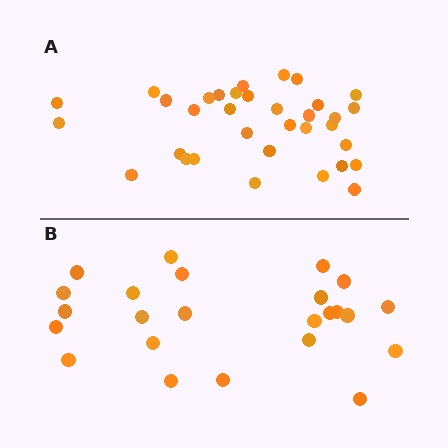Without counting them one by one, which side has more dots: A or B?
Region A (the top region) has more dots.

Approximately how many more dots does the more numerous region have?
Region A has roughly 10 or so more dots than region B.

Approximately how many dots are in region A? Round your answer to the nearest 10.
About 30 dots. (The exact count is 34, which rounds to 30.)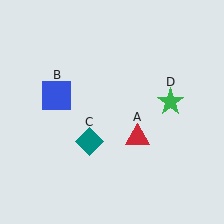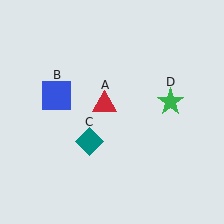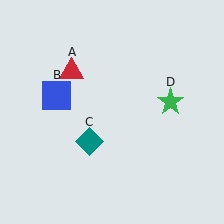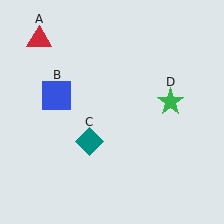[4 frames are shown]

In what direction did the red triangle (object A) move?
The red triangle (object A) moved up and to the left.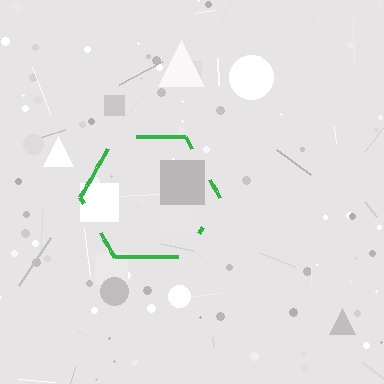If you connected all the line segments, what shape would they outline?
They would outline a hexagon.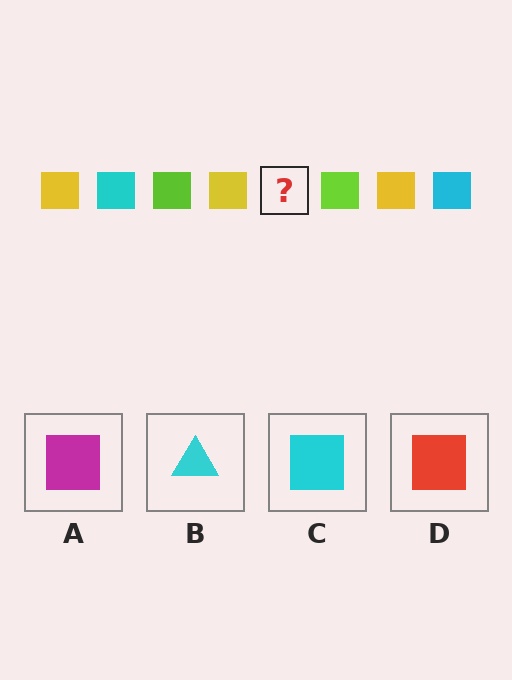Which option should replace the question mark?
Option C.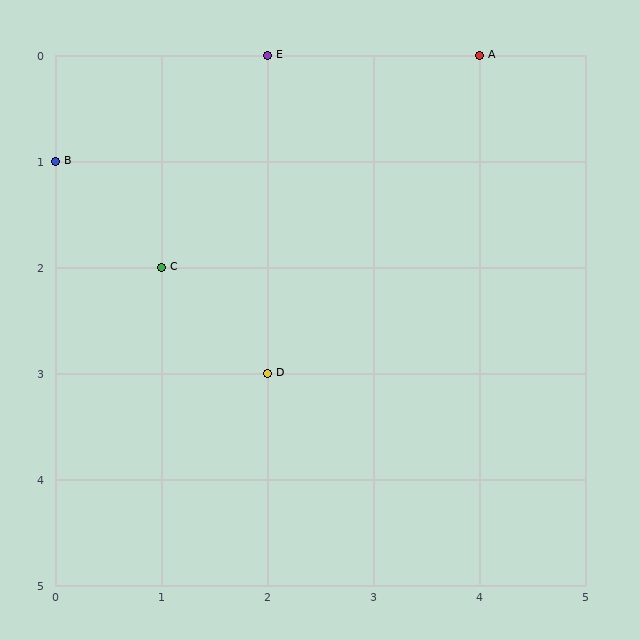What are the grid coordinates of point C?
Point C is at grid coordinates (1, 2).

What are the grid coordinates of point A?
Point A is at grid coordinates (4, 0).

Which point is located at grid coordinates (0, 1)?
Point B is at (0, 1).